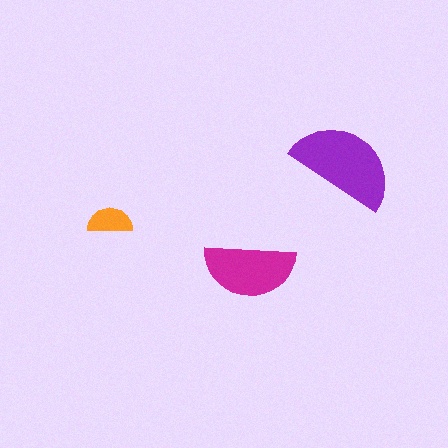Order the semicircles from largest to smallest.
the purple one, the magenta one, the orange one.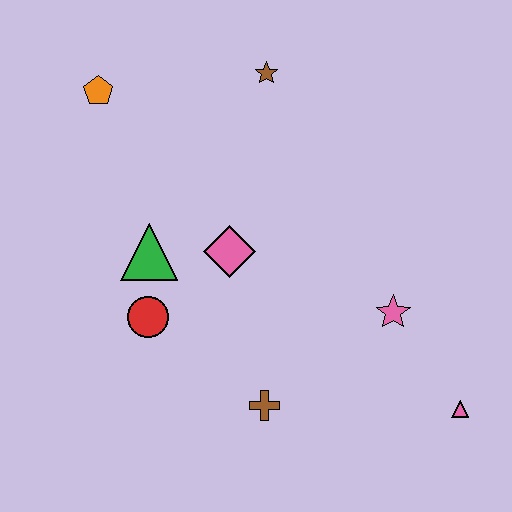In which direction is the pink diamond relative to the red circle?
The pink diamond is to the right of the red circle.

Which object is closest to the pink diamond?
The green triangle is closest to the pink diamond.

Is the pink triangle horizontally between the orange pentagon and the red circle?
No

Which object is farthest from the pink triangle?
The orange pentagon is farthest from the pink triangle.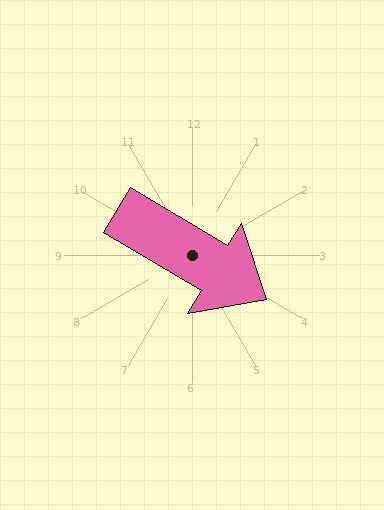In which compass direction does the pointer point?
Southeast.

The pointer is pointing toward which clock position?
Roughly 4 o'clock.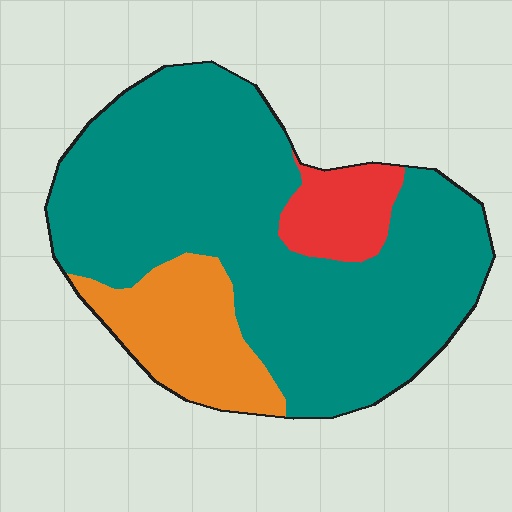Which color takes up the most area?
Teal, at roughly 75%.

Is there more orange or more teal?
Teal.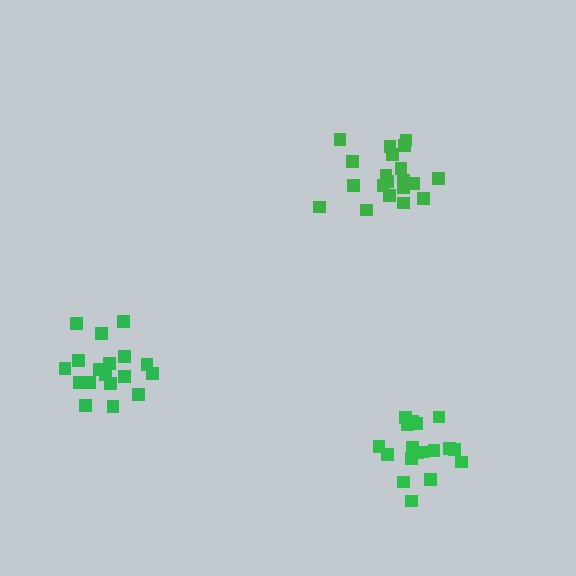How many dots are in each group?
Group 1: 18 dots, Group 2: 20 dots, Group 3: 18 dots (56 total).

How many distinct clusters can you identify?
There are 3 distinct clusters.